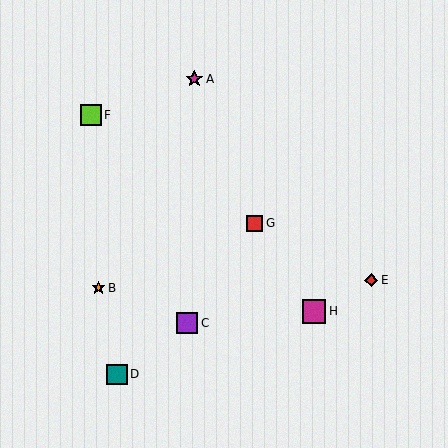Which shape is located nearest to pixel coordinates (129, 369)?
The teal square (labeled D) at (117, 374) is nearest to that location.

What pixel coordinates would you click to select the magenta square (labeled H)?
Click at (314, 311) to select the magenta square H.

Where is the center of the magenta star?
The center of the magenta star is at (194, 79).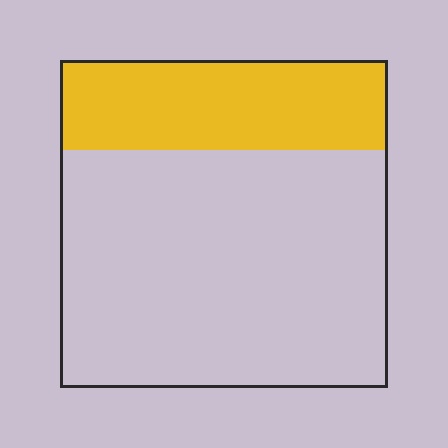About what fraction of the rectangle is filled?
About one quarter (1/4).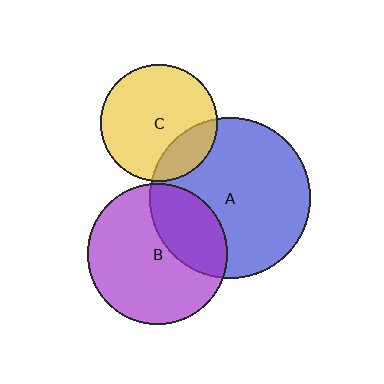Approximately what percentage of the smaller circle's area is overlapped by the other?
Approximately 20%.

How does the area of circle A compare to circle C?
Approximately 1.9 times.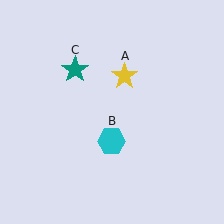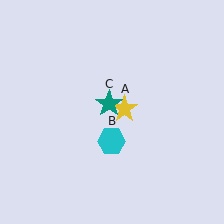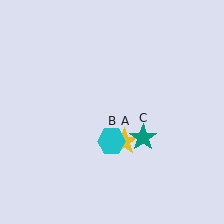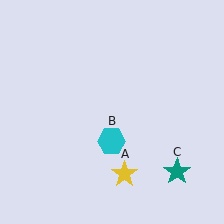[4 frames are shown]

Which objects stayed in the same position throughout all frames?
Cyan hexagon (object B) remained stationary.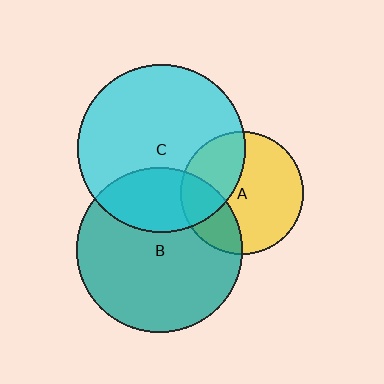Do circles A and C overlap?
Yes.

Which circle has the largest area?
Circle C (cyan).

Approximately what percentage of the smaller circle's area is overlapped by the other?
Approximately 35%.